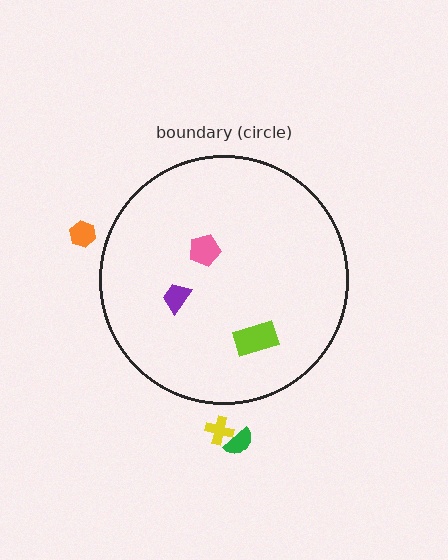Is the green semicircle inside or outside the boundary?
Outside.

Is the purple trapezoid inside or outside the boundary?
Inside.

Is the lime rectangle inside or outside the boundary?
Inside.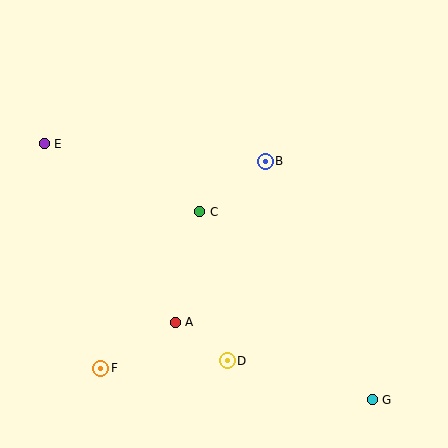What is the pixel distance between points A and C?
The distance between A and C is 113 pixels.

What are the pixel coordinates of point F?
Point F is at (101, 368).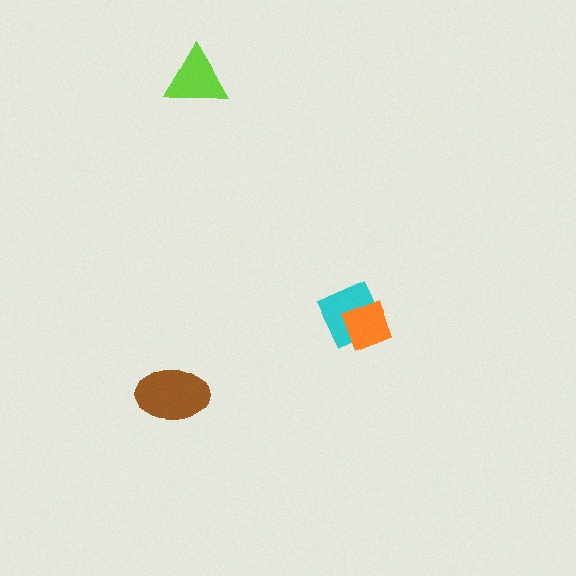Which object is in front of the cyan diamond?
The orange diamond is in front of the cyan diamond.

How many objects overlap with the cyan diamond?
1 object overlaps with the cyan diamond.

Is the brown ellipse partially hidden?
No, no other shape covers it.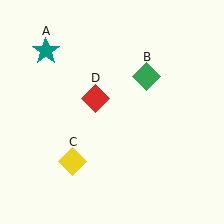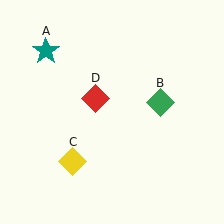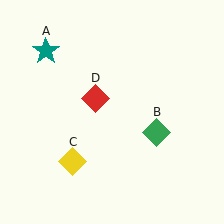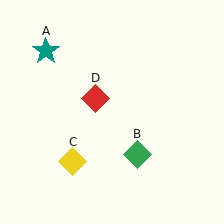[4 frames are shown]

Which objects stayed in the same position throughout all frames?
Teal star (object A) and yellow diamond (object C) and red diamond (object D) remained stationary.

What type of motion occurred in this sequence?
The green diamond (object B) rotated clockwise around the center of the scene.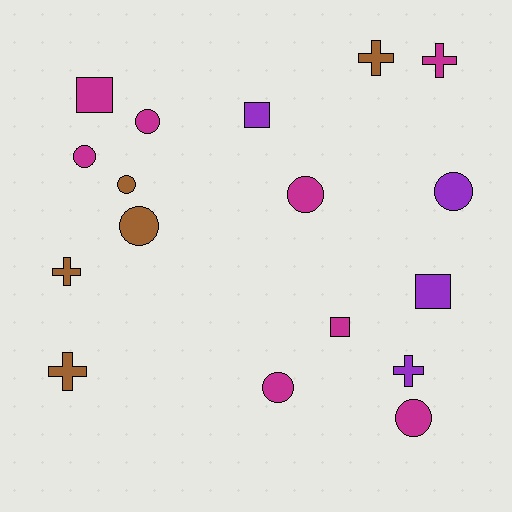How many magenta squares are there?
There are 2 magenta squares.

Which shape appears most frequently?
Circle, with 8 objects.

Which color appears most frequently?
Magenta, with 8 objects.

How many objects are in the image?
There are 17 objects.